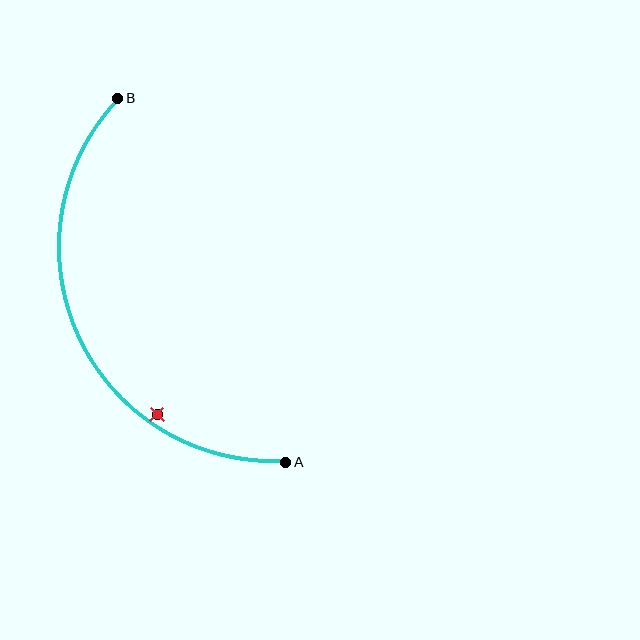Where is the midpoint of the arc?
The arc midpoint is the point on the curve farthest from the straight line joining A and B. It sits to the left of that line.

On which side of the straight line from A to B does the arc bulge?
The arc bulges to the left of the straight line connecting A and B.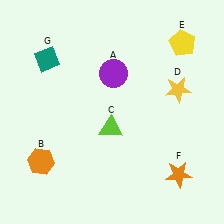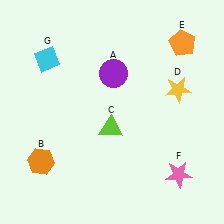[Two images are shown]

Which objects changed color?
E changed from yellow to orange. F changed from orange to pink. G changed from teal to cyan.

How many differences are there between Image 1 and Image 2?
There are 3 differences between the two images.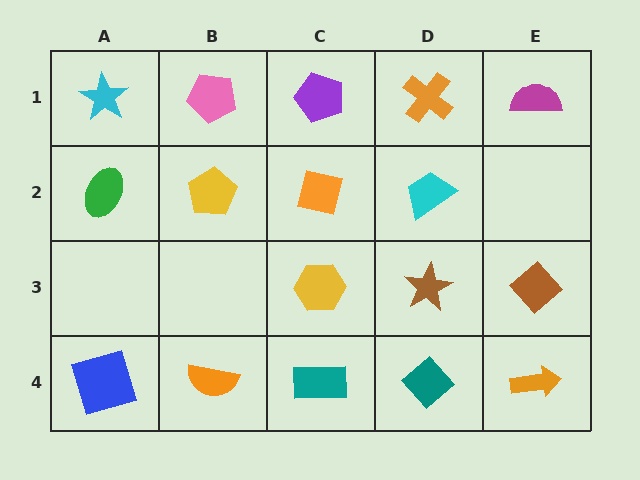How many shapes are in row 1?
5 shapes.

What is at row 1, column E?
A magenta semicircle.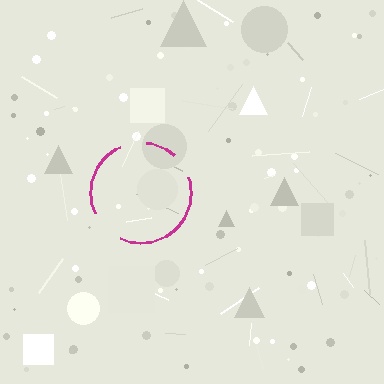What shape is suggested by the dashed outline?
The dashed outline suggests a circle.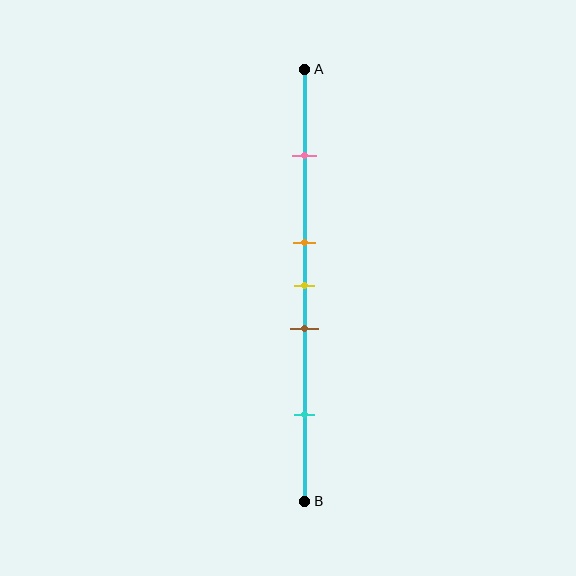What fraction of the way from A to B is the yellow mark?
The yellow mark is approximately 50% (0.5) of the way from A to B.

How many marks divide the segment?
There are 5 marks dividing the segment.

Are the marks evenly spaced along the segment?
No, the marks are not evenly spaced.